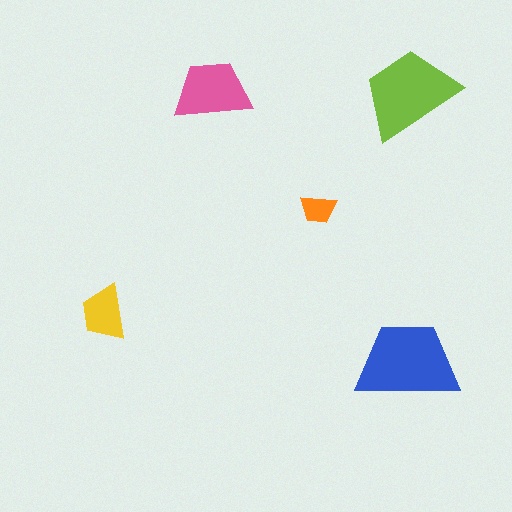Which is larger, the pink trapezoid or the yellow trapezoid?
The pink one.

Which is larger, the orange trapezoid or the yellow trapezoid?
The yellow one.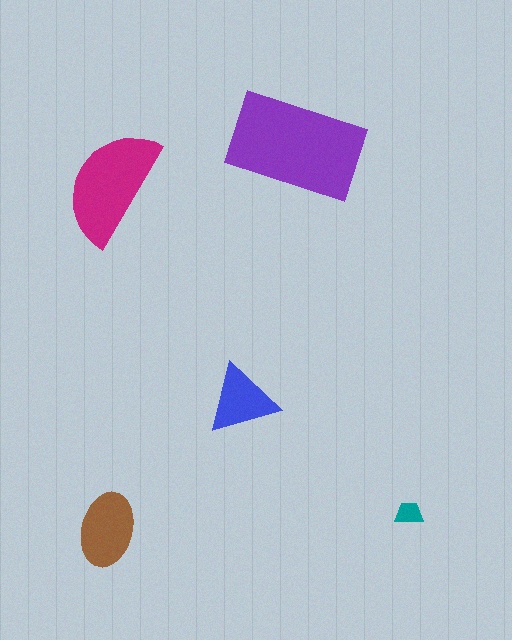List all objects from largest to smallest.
The purple rectangle, the magenta semicircle, the brown ellipse, the blue triangle, the teal trapezoid.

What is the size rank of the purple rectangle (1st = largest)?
1st.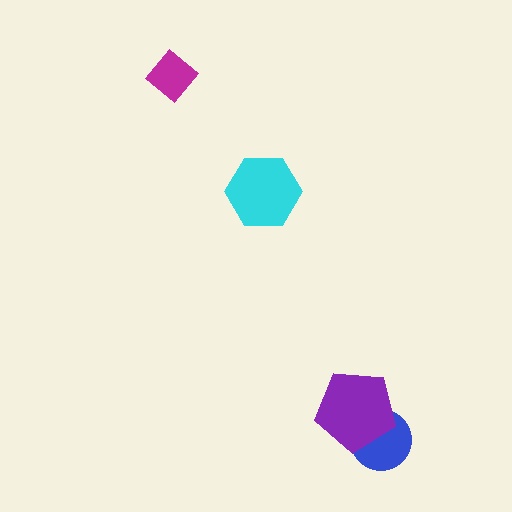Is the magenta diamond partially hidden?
No, no other shape covers it.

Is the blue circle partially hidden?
Yes, it is partially covered by another shape.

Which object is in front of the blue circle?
The purple pentagon is in front of the blue circle.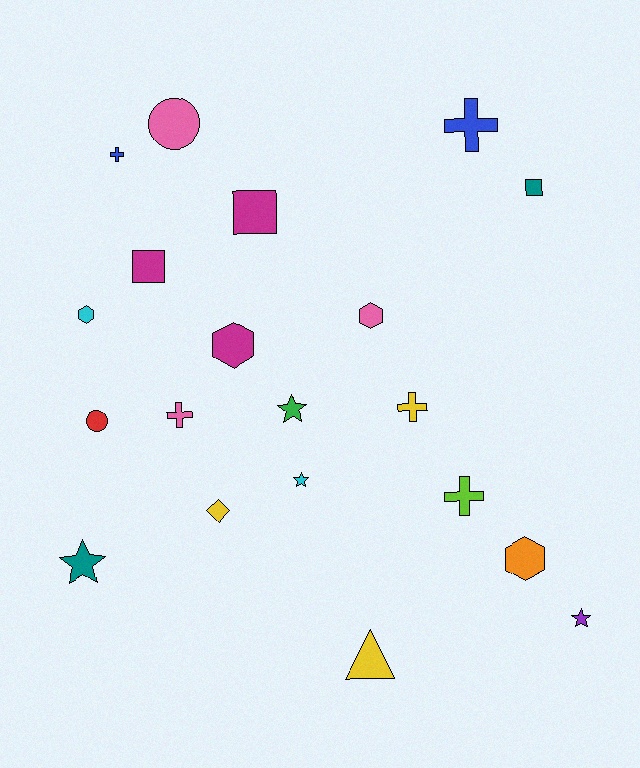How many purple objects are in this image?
There is 1 purple object.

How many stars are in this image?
There are 4 stars.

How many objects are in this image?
There are 20 objects.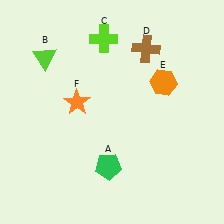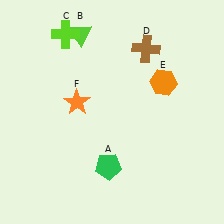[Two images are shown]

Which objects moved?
The objects that moved are: the lime triangle (B), the lime cross (C).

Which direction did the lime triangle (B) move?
The lime triangle (B) moved right.